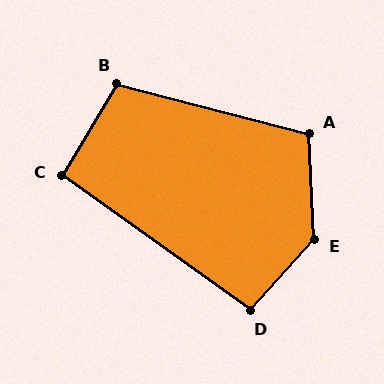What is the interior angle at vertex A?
Approximately 107 degrees (obtuse).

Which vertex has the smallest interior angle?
C, at approximately 94 degrees.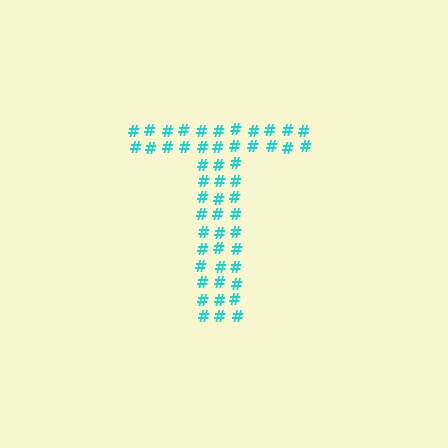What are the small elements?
The small elements are hash symbols.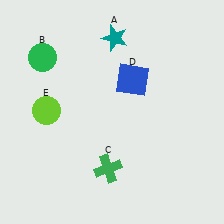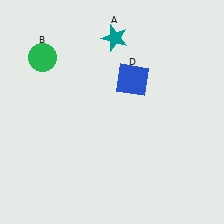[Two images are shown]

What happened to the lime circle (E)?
The lime circle (E) was removed in Image 2. It was in the top-left area of Image 1.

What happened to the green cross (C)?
The green cross (C) was removed in Image 2. It was in the bottom-left area of Image 1.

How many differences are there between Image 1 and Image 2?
There are 2 differences between the two images.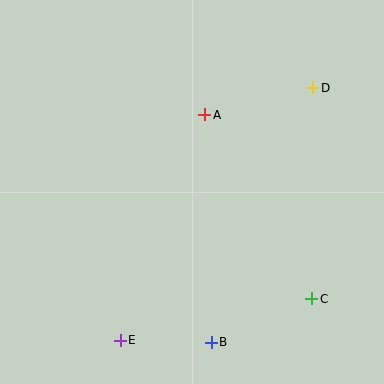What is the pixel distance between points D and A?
The distance between D and A is 111 pixels.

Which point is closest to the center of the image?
Point A at (205, 115) is closest to the center.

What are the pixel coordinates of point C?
Point C is at (312, 299).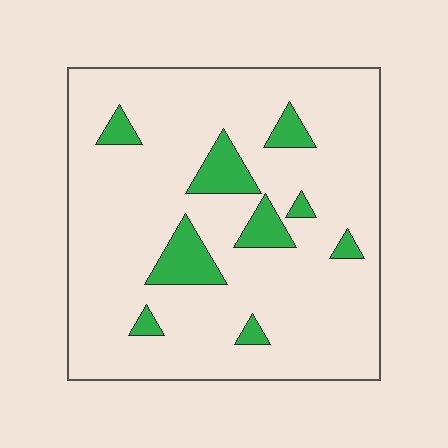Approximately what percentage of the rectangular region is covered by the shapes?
Approximately 10%.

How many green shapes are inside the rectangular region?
9.